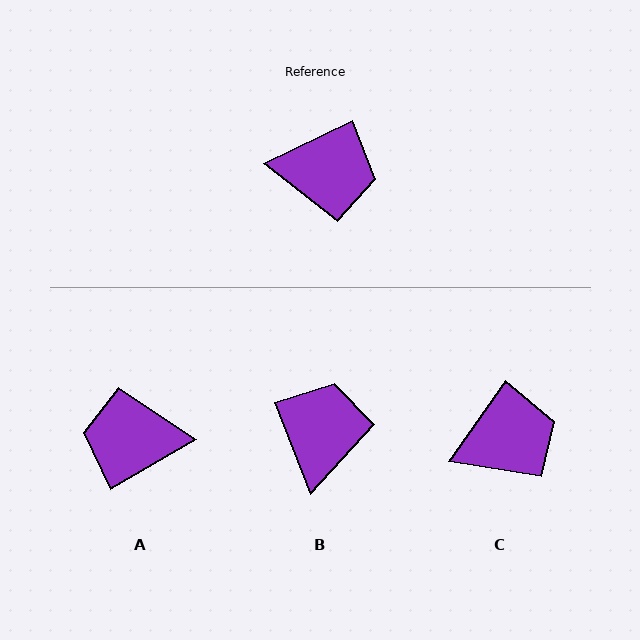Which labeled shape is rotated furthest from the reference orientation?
A, about 176 degrees away.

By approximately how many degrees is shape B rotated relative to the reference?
Approximately 86 degrees counter-clockwise.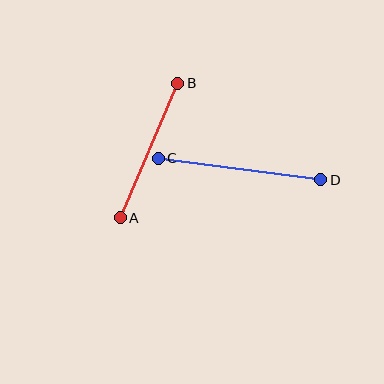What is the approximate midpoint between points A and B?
The midpoint is at approximately (149, 151) pixels.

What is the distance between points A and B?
The distance is approximately 146 pixels.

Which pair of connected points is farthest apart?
Points C and D are farthest apart.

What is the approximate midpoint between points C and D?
The midpoint is at approximately (239, 169) pixels.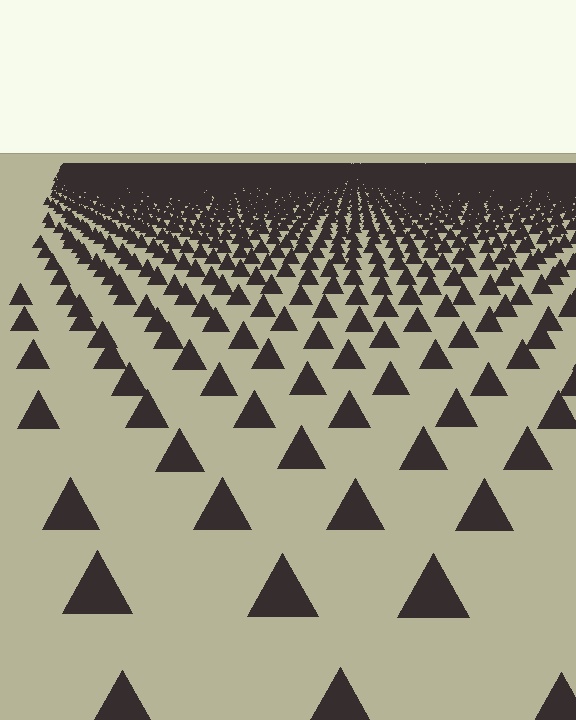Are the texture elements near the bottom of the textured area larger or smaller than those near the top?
Larger. Near the bottom, elements are closer to the viewer and appear at a bigger on-screen size.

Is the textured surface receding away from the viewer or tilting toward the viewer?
The surface is receding away from the viewer. Texture elements get smaller and denser toward the top.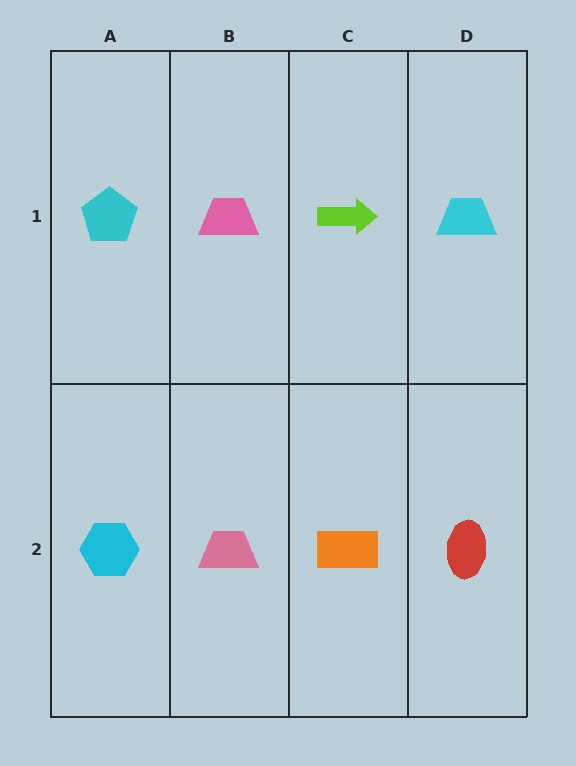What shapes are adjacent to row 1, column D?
A red ellipse (row 2, column D), a lime arrow (row 1, column C).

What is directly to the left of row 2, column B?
A cyan hexagon.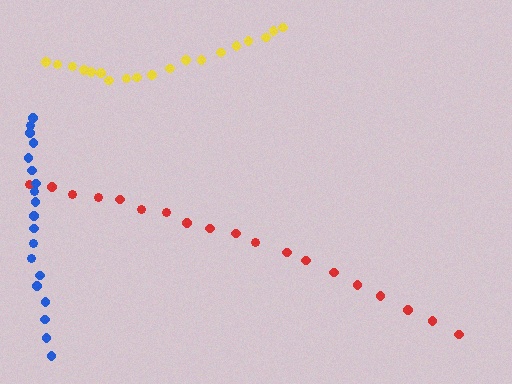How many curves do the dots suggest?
There are 3 distinct paths.